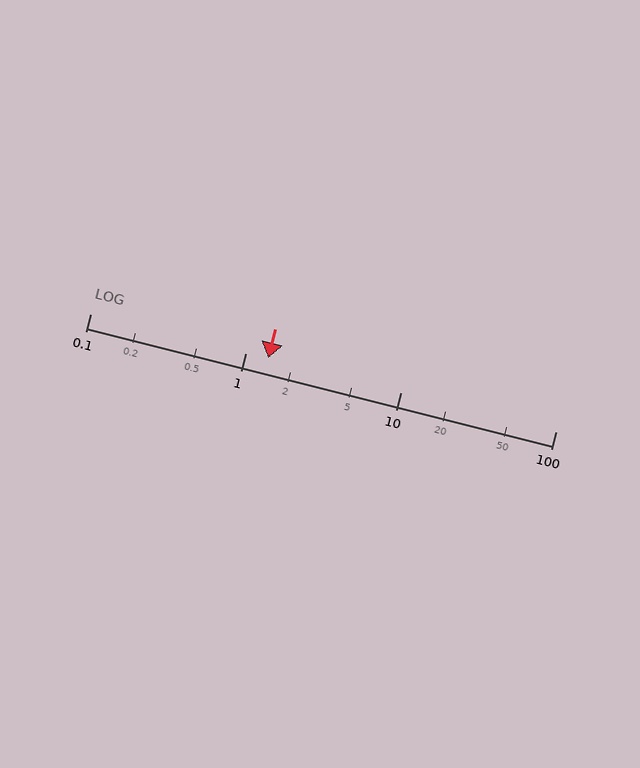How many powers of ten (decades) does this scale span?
The scale spans 3 decades, from 0.1 to 100.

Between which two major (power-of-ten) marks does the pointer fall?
The pointer is between 1 and 10.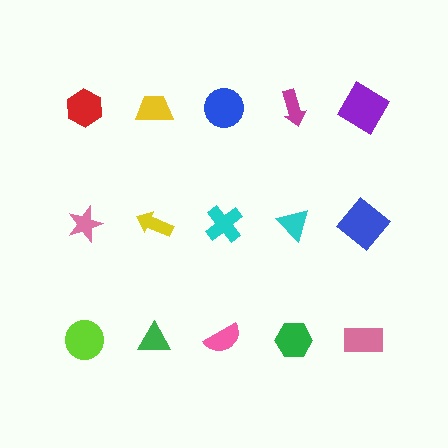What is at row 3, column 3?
A pink semicircle.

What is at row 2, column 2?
A yellow arrow.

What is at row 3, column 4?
A green hexagon.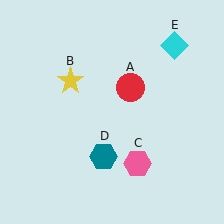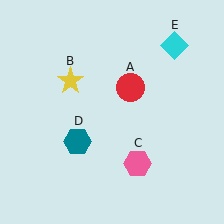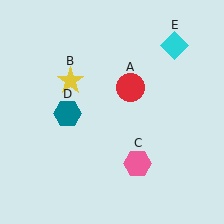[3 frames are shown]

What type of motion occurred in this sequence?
The teal hexagon (object D) rotated clockwise around the center of the scene.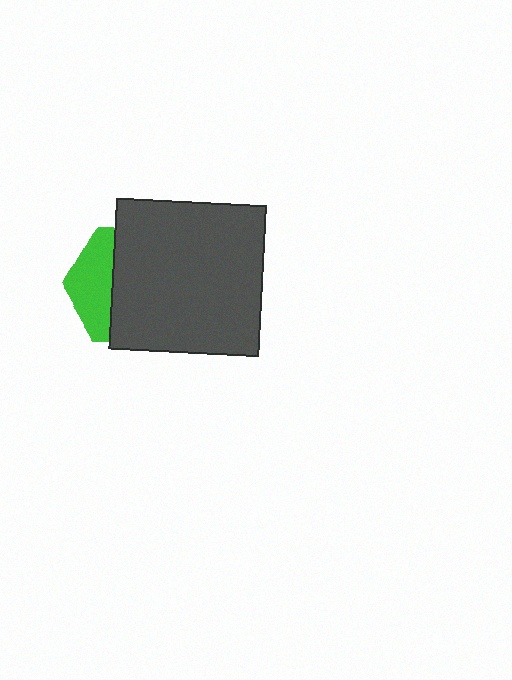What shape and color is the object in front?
The object in front is a dark gray square.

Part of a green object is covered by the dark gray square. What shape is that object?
It is a hexagon.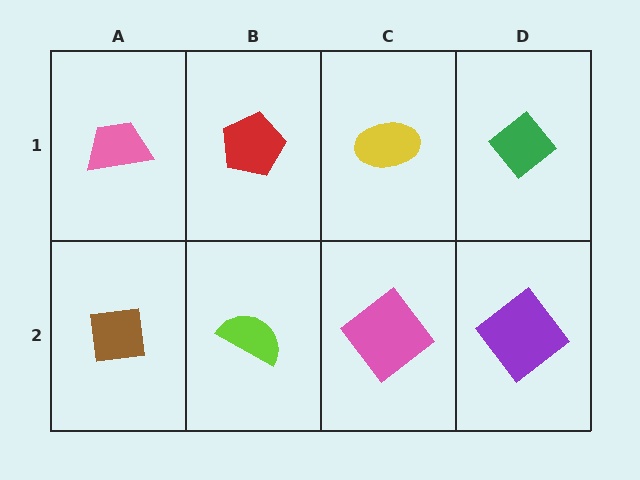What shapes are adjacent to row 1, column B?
A lime semicircle (row 2, column B), a pink trapezoid (row 1, column A), a yellow ellipse (row 1, column C).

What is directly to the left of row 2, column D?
A pink diamond.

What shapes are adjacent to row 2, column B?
A red pentagon (row 1, column B), a brown square (row 2, column A), a pink diamond (row 2, column C).